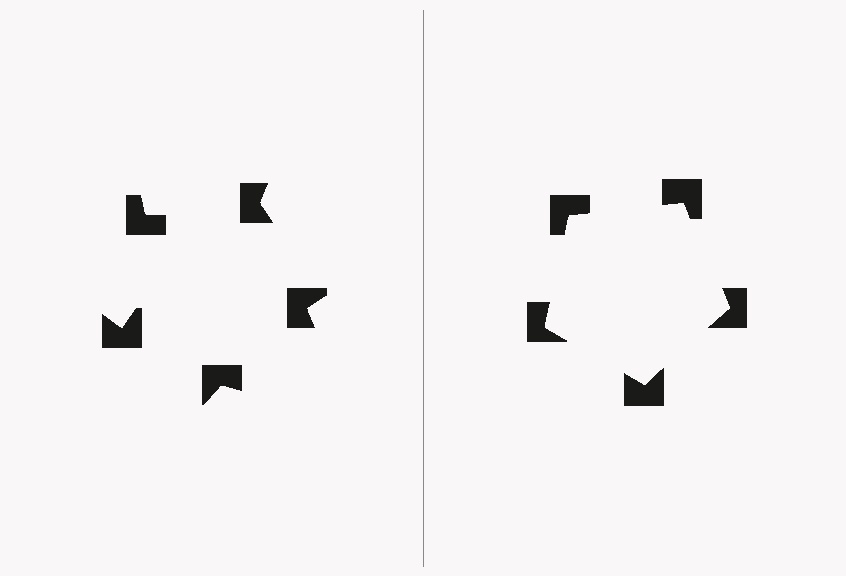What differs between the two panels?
The notched squares are positioned identically on both sides; only the wedge orientations differ. On the right they align to a pentagon; on the left they are misaligned.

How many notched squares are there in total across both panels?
10 — 5 on each side.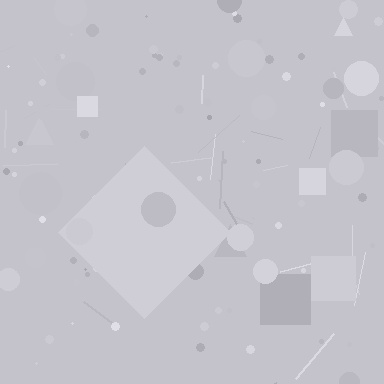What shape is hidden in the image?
A diamond is hidden in the image.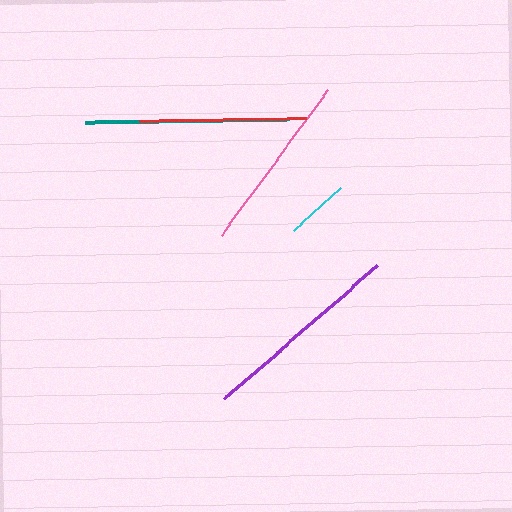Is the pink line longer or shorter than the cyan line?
The pink line is longer than the cyan line.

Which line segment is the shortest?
The cyan line is the shortest at approximately 64 pixels.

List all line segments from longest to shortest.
From longest to shortest: teal, purple, pink, red, cyan.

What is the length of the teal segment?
The teal segment is approximately 204 pixels long.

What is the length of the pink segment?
The pink segment is approximately 181 pixels long.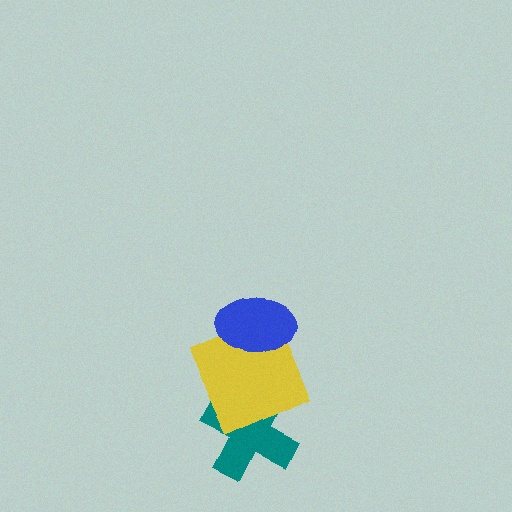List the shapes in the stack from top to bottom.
From top to bottom: the blue ellipse, the yellow square, the teal cross.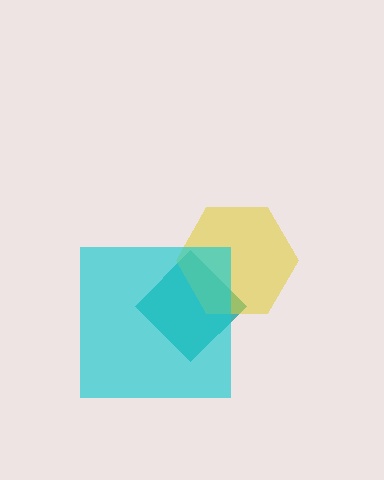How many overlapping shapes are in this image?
There are 3 overlapping shapes in the image.